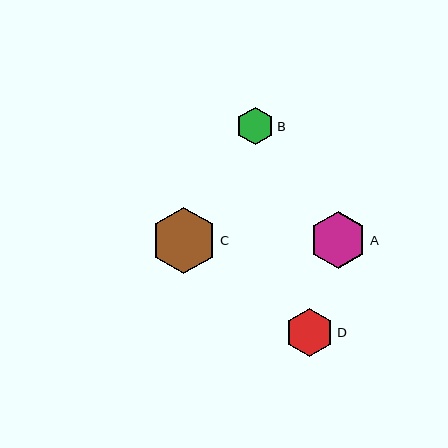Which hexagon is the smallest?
Hexagon B is the smallest with a size of approximately 38 pixels.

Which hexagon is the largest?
Hexagon C is the largest with a size of approximately 66 pixels.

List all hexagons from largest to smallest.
From largest to smallest: C, A, D, B.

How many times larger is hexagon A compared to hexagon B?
Hexagon A is approximately 1.5 times the size of hexagon B.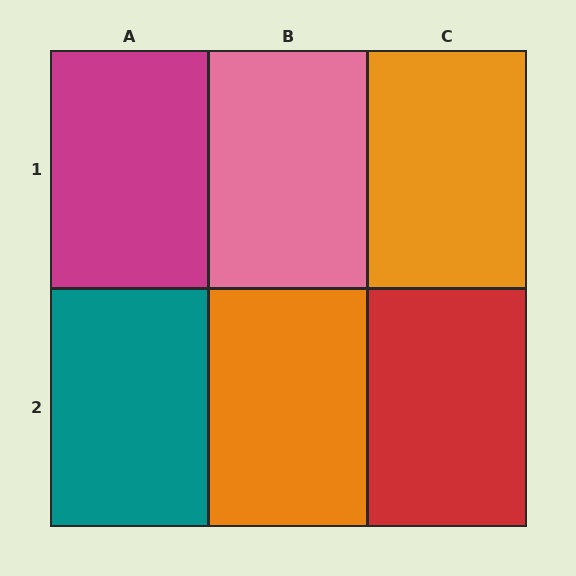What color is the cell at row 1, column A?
Magenta.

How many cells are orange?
2 cells are orange.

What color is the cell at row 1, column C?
Orange.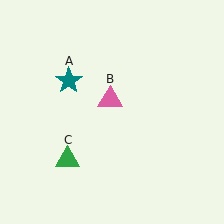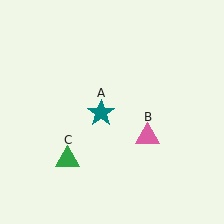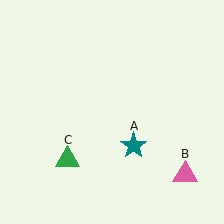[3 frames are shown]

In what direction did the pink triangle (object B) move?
The pink triangle (object B) moved down and to the right.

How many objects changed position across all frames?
2 objects changed position: teal star (object A), pink triangle (object B).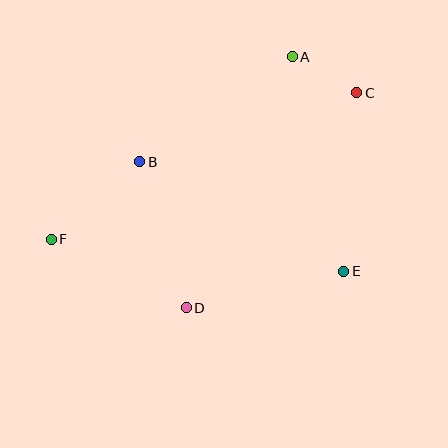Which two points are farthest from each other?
Points C and F are farthest from each other.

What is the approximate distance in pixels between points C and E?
The distance between C and E is approximately 179 pixels.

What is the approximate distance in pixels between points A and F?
The distance between A and F is approximately 302 pixels.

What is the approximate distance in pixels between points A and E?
The distance between A and E is approximately 221 pixels.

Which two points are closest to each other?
Points A and C are closest to each other.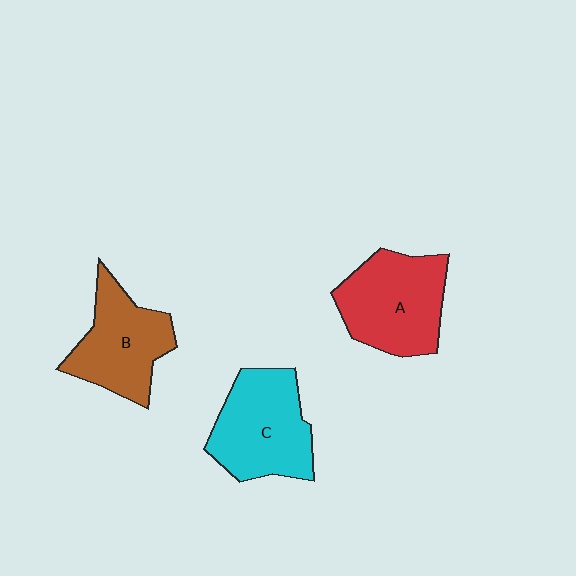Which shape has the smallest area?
Shape B (brown).